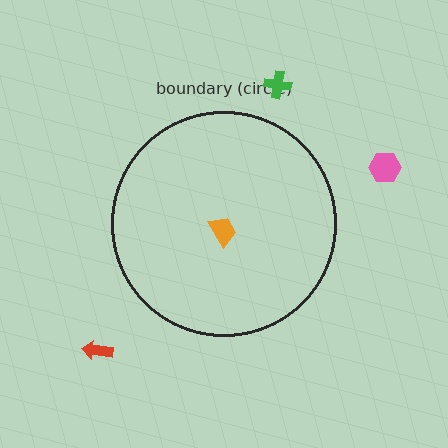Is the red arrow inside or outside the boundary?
Outside.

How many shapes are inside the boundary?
1 inside, 3 outside.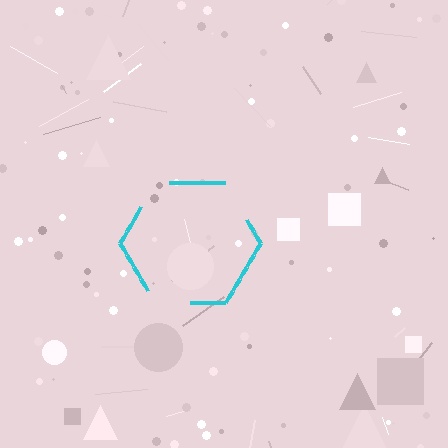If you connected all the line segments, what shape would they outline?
They would outline a hexagon.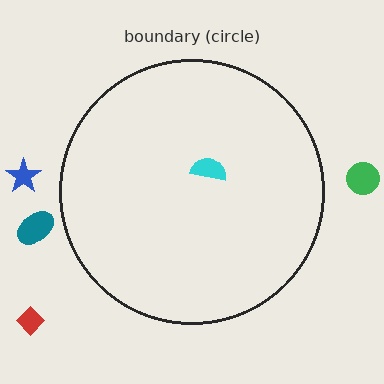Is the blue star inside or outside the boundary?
Outside.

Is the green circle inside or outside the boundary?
Outside.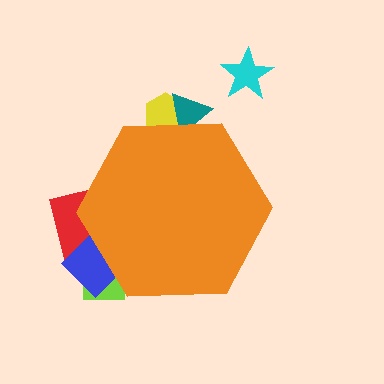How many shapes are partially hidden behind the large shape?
5 shapes are partially hidden.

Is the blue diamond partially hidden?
Yes, the blue diamond is partially hidden behind the orange hexagon.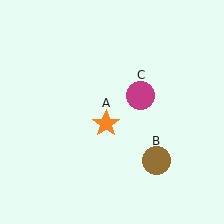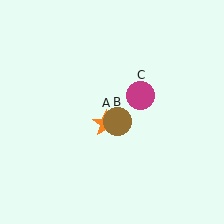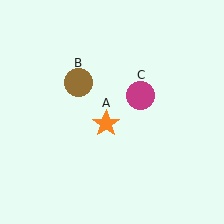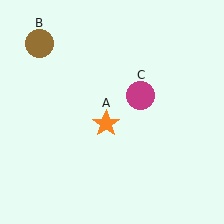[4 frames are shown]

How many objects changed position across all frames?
1 object changed position: brown circle (object B).